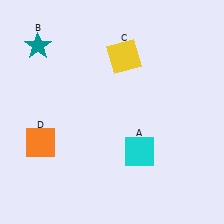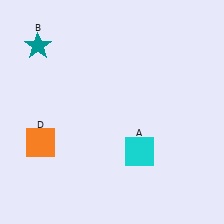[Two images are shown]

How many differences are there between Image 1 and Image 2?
There is 1 difference between the two images.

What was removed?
The yellow square (C) was removed in Image 2.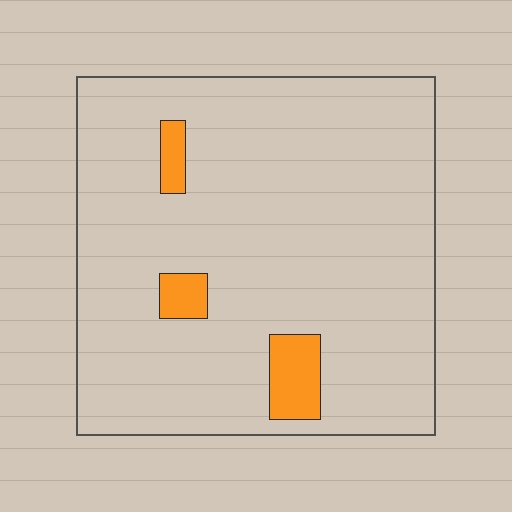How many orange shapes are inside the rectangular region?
3.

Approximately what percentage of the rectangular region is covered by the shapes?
Approximately 5%.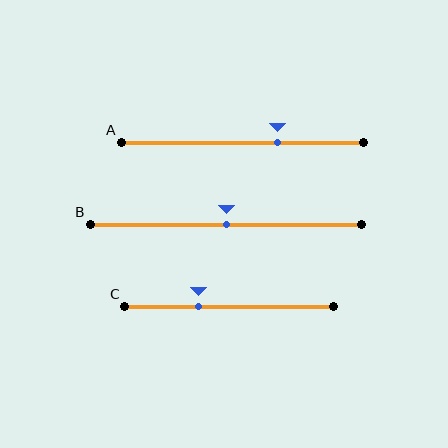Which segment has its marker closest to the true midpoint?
Segment B has its marker closest to the true midpoint.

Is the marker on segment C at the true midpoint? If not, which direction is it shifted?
No, the marker on segment C is shifted to the left by about 15% of the segment length.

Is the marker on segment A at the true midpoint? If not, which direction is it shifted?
No, the marker on segment A is shifted to the right by about 14% of the segment length.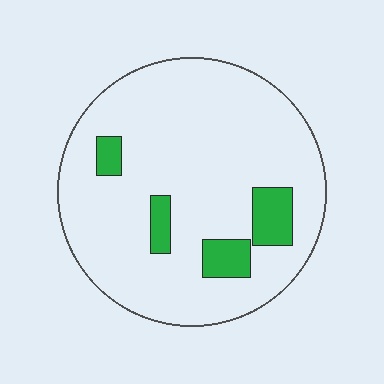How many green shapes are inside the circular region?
4.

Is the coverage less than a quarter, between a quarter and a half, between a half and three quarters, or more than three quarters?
Less than a quarter.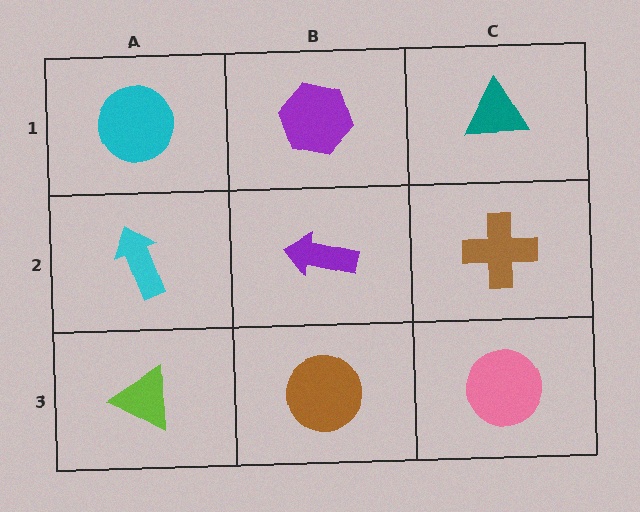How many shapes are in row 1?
3 shapes.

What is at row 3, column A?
A lime triangle.